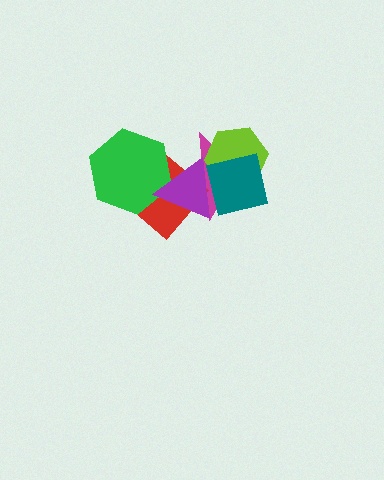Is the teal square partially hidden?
Yes, it is partially covered by another shape.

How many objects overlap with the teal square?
3 objects overlap with the teal square.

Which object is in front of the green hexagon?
The purple triangle is in front of the green hexagon.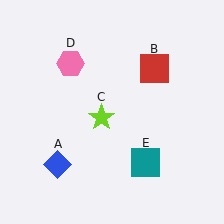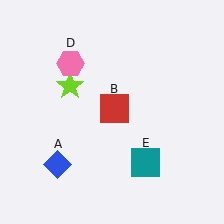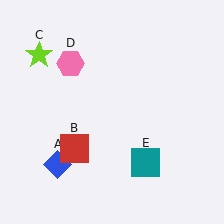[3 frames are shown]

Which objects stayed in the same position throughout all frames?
Blue diamond (object A) and pink hexagon (object D) and teal square (object E) remained stationary.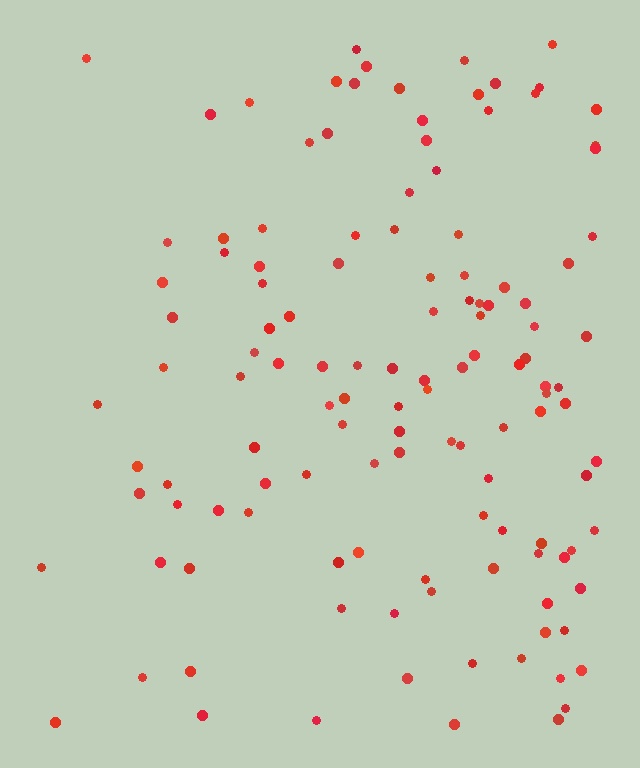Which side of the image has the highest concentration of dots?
The right.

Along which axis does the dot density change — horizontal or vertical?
Horizontal.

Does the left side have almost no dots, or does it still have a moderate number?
Still a moderate number, just noticeably fewer than the right.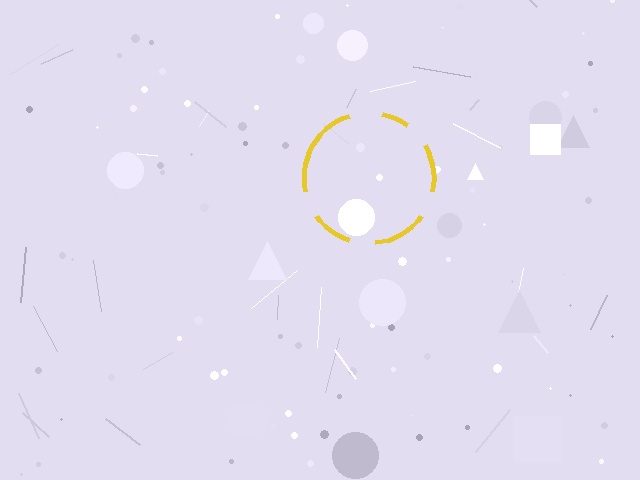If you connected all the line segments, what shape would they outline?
They would outline a circle.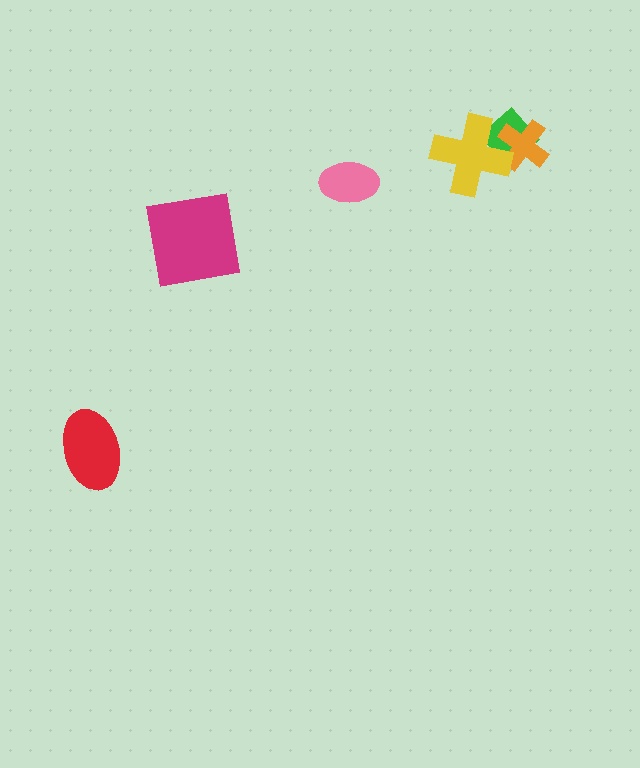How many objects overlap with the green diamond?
2 objects overlap with the green diamond.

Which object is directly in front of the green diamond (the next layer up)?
The orange cross is directly in front of the green diamond.